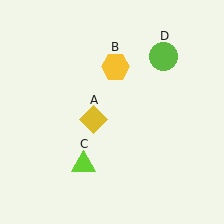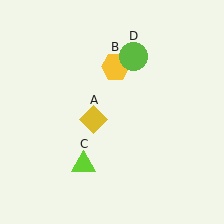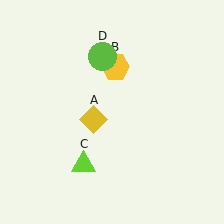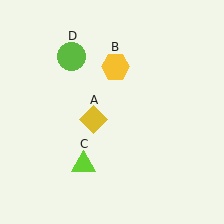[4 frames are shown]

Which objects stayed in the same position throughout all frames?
Yellow diamond (object A) and yellow hexagon (object B) and lime triangle (object C) remained stationary.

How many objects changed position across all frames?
1 object changed position: lime circle (object D).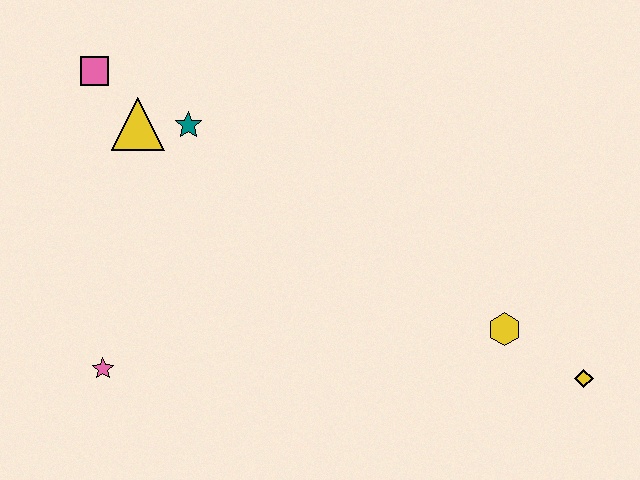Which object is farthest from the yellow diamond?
The pink square is farthest from the yellow diamond.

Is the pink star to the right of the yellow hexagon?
No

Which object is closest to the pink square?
The yellow triangle is closest to the pink square.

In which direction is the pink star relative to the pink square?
The pink star is below the pink square.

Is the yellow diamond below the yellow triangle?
Yes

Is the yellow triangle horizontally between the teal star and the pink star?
Yes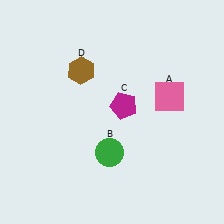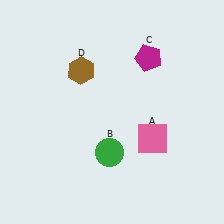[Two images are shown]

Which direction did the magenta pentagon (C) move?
The magenta pentagon (C) moved up.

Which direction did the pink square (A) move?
The pink square (A) moved down.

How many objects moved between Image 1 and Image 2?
2 objects moved between the two images.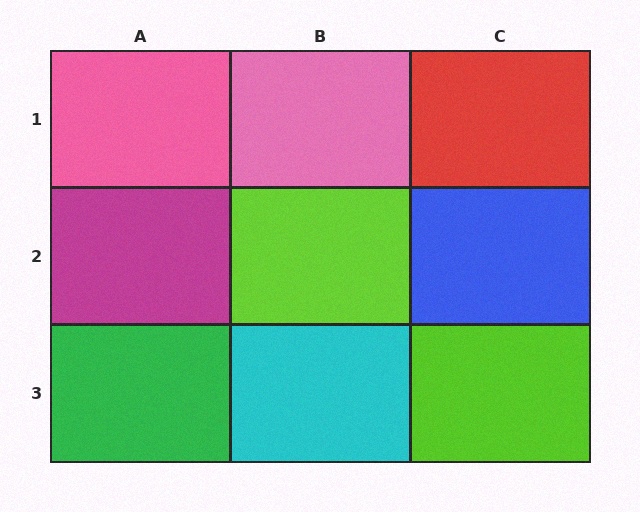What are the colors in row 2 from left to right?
Magenta, lime, blue.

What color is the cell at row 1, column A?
Pink.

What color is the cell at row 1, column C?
Red.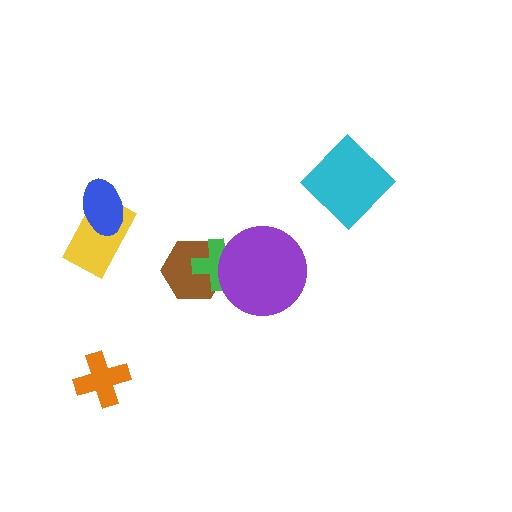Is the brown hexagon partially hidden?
Yes, it is partially covered by another shape.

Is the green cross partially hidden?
Yes, it is partially covered by another shape.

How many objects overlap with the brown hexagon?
2 objects overlap with the brown hexagon.